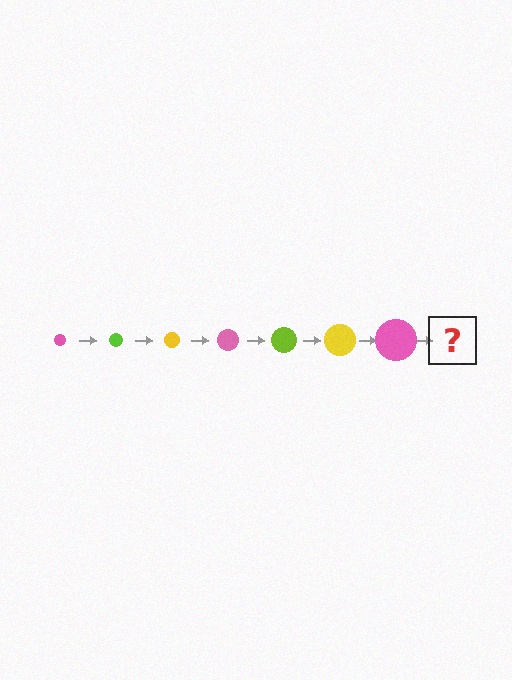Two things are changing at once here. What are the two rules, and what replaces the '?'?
The two rules are that the circle grows larger each step and the color cycles through pink, lime, and yellow. The '?' should be a lime circle, larger than the previous one.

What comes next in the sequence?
The next element should be a lime circle, larger than the previous one.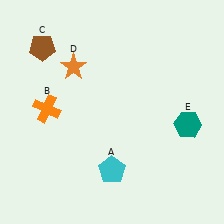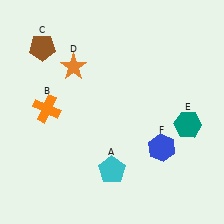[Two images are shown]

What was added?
A blue hexagon (F) was added in Image 2.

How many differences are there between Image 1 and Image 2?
There is 1 difference between the two images.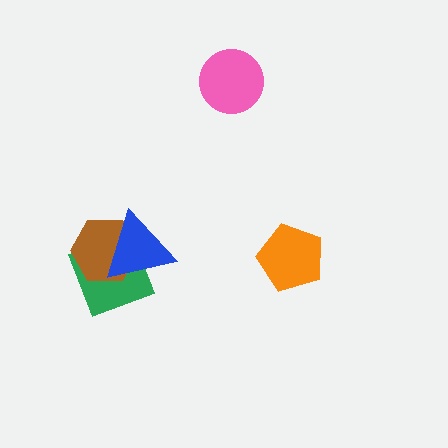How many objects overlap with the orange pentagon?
0 objects overlap with the orange pentagon.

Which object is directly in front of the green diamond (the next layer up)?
The brown hexagon is directly in front of the green diamond.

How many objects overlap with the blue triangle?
2 objects overlap with the blue triangle.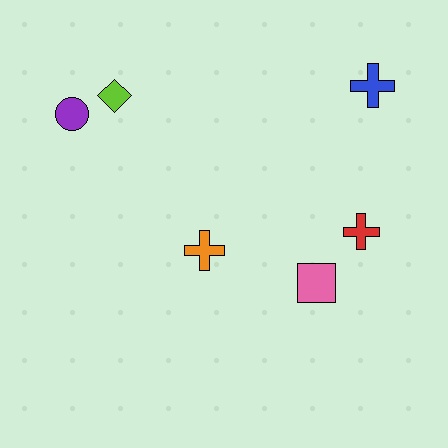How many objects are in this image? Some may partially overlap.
There are 6 objects.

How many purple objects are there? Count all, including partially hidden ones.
There is 1 purple object.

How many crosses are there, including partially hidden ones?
There are 3 crosses.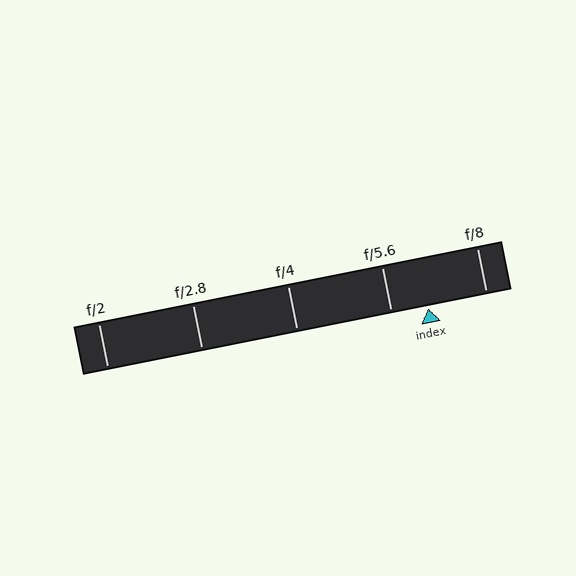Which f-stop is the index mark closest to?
The index mark is closest to f/5.6.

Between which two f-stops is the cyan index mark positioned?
The index mark is between f/5.6 and f/8.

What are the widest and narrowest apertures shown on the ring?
The widest aperture shown is f/2 and the narrowest is f/8.